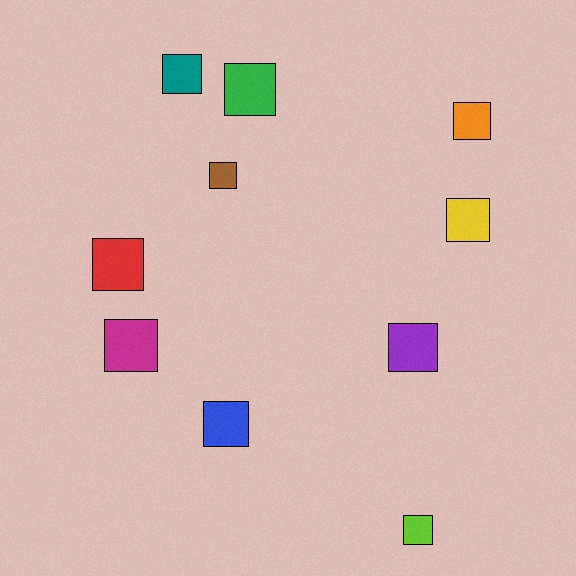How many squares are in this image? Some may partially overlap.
There are 10 squares.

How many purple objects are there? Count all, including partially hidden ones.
There is 1 purple object.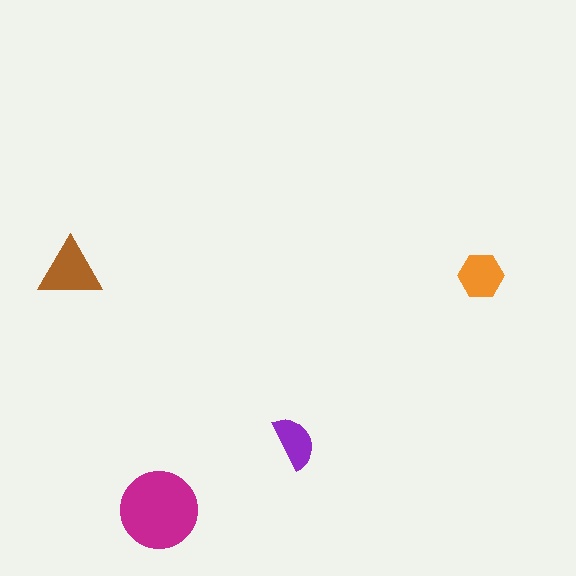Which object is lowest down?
The magenta circle is bottommost.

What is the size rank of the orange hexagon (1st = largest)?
3rd.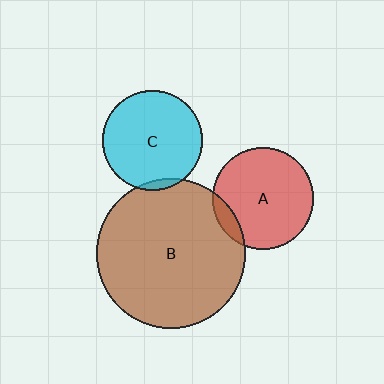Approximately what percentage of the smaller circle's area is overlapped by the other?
Approximately 10%.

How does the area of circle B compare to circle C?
Approximately 2.2 times.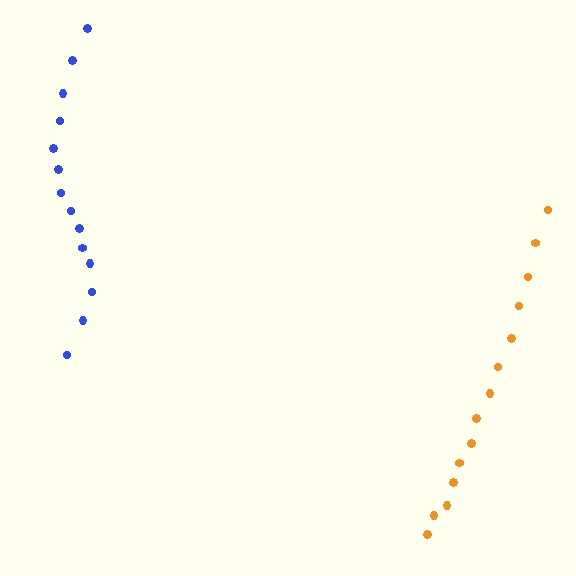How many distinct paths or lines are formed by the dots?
There are 2 distinct paths.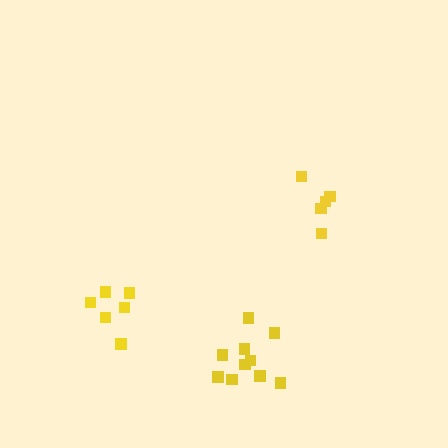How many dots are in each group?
Group 1: 5 dots, Group 2: 10 dots, Group 3: 6 dots (21 total).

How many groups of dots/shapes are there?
There are 3 groups.